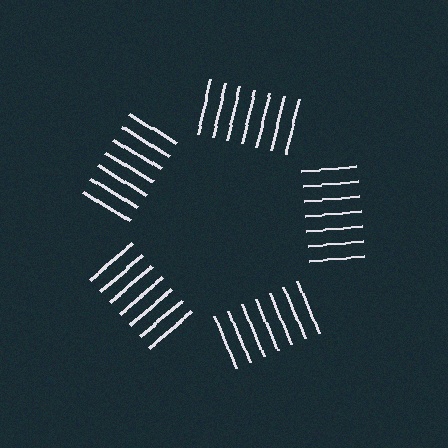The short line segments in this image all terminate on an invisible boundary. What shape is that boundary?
An illusory pentagon — the line segments terminate on its edges but no continuous stroke is drawn.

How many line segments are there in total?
35 — 7 along each of the 5 edges.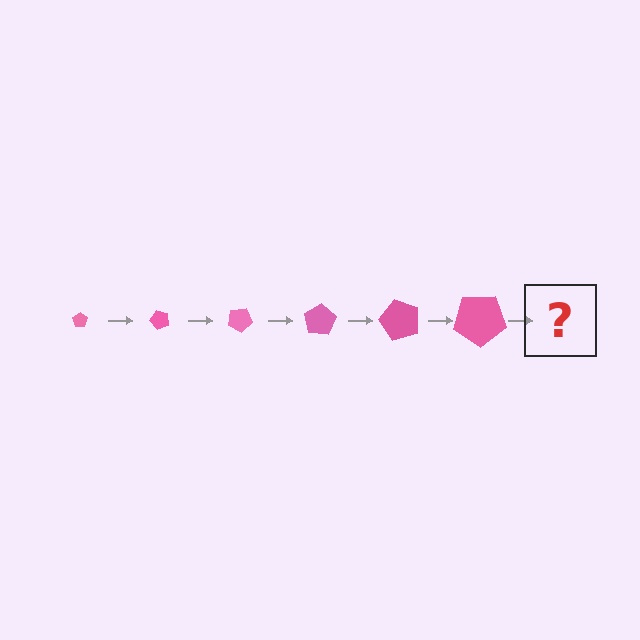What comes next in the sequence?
The next element should be a pentagon, larger than the previous one and rotated 300 degrees from the start.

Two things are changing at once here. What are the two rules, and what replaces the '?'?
The two rules are that the pentagon grows larger each step and it rotates 50 degrees each step. The '?' should be a pentagon, larger than the previous one and rotated 300 degrees from the start.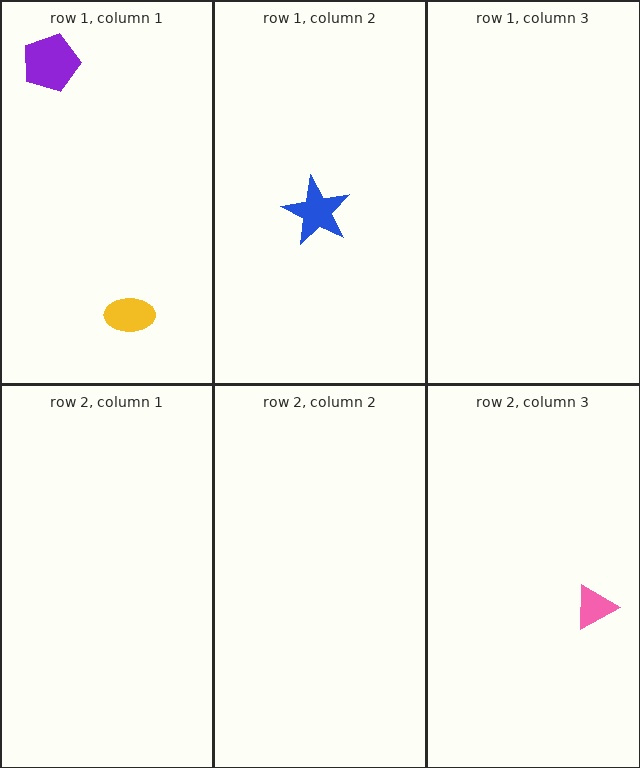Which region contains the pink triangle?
The row 2, column 3 region.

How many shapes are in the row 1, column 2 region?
1.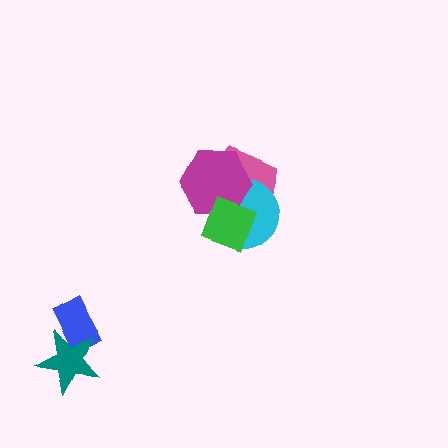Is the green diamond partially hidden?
No, no other shape covers it.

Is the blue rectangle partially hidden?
Yes, it is partially covered by another shape.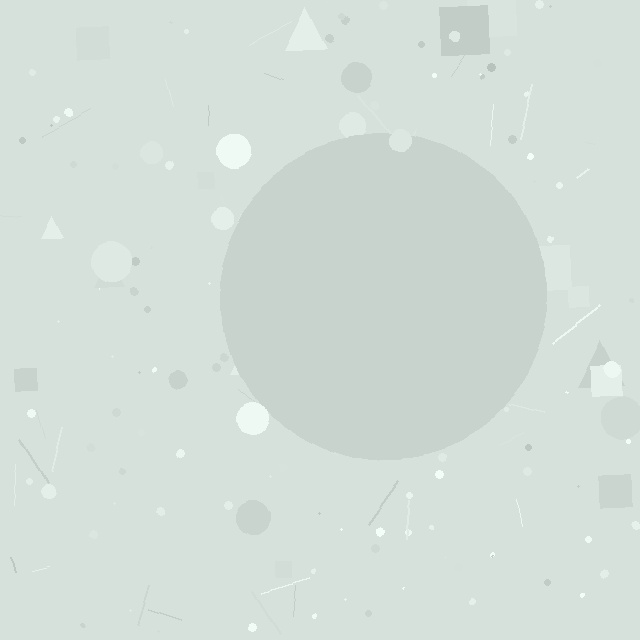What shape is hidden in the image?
A circle is hidden in the image.